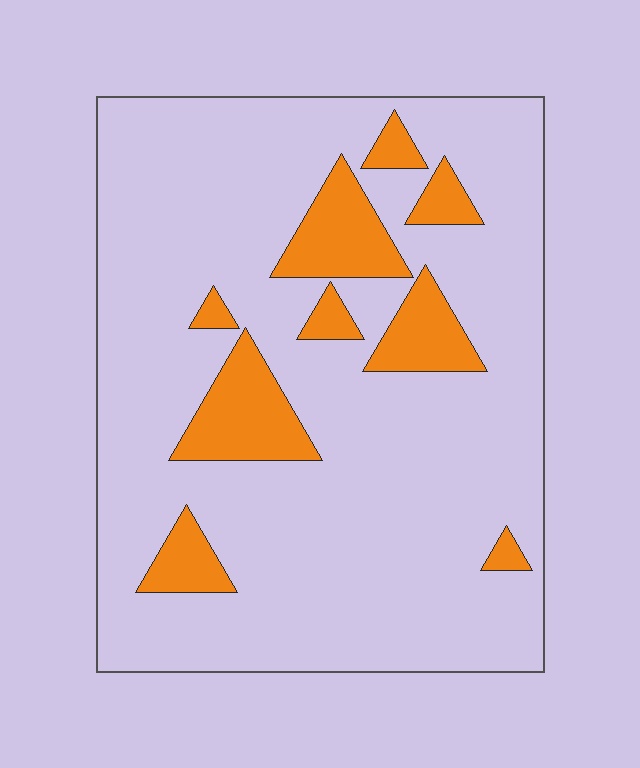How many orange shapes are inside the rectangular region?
9.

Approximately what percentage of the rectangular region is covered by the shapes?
Approximately 15%.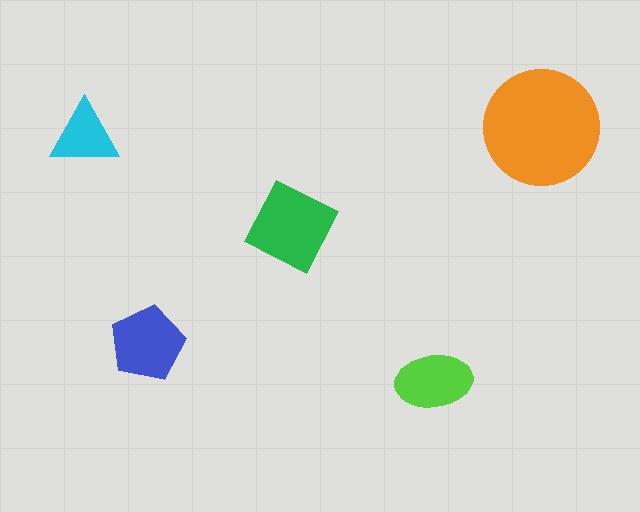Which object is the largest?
The orange circle.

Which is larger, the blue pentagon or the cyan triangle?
The blue pentagon.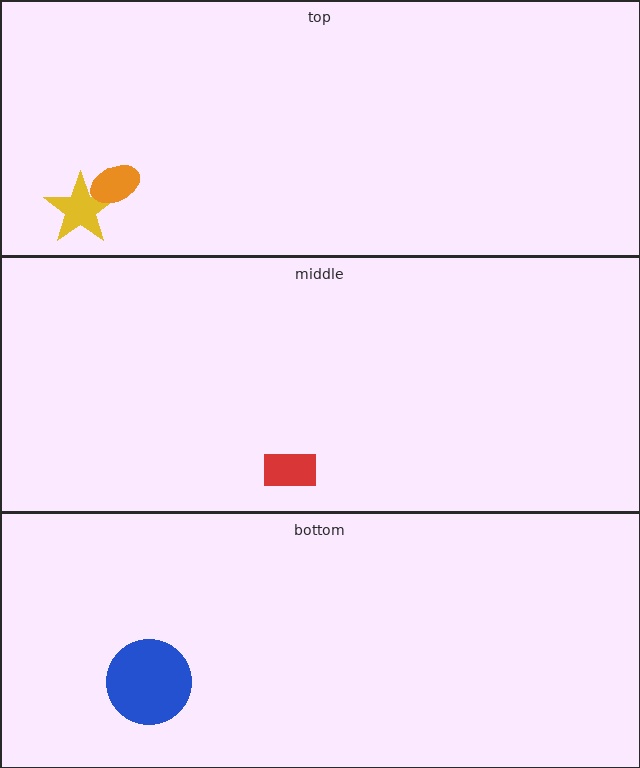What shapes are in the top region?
The yellow star, the orange ellipse.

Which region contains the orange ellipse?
The top region.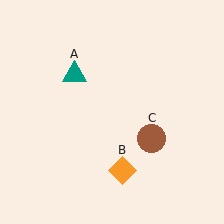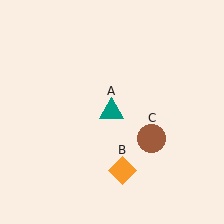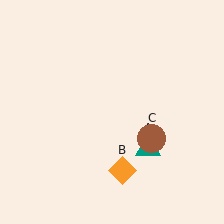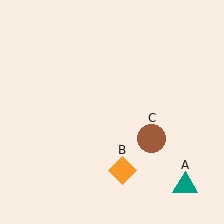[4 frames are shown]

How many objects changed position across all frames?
1 object changed position: teal triangle (object A).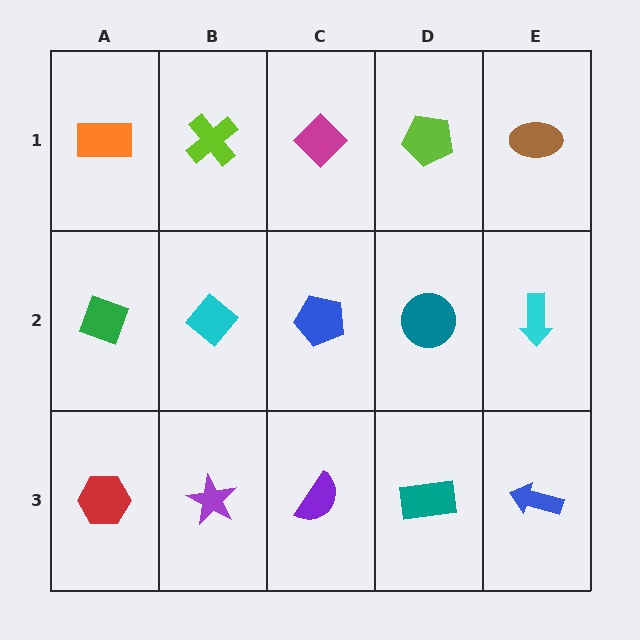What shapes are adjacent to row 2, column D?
A lime pentagon (row 1, column D), a teal rectangle (row 3, column D), a blue pentagon (row 2, column C), a cyan arrow (row 2, column E).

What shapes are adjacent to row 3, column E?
A cyan arrow (row 2, column E), a teal rectangle (row 3, column D).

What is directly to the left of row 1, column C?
A lime cross.